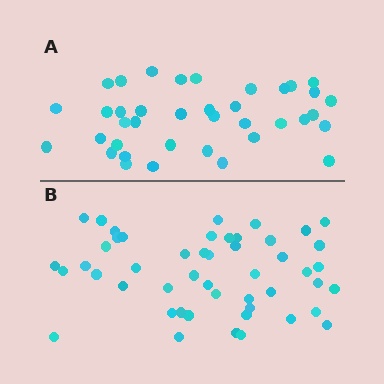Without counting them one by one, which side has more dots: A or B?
Region B (the bottom region) has more dots.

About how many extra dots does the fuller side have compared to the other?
Region B has roughly 12 or so more dots than region A.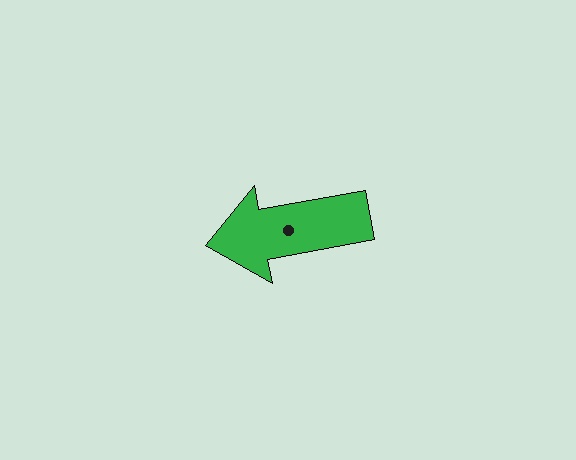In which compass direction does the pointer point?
West.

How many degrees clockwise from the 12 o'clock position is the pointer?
Approximately 260 degrees.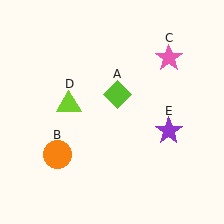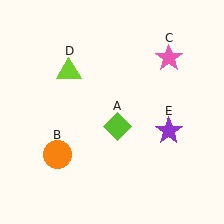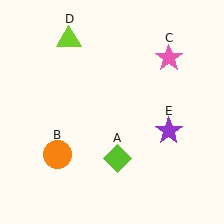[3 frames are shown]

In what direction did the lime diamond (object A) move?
The lime diamond (object A) moved down.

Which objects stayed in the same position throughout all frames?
Orange circle (object B) and pink star (object C) and purple star (object E) remained stationary.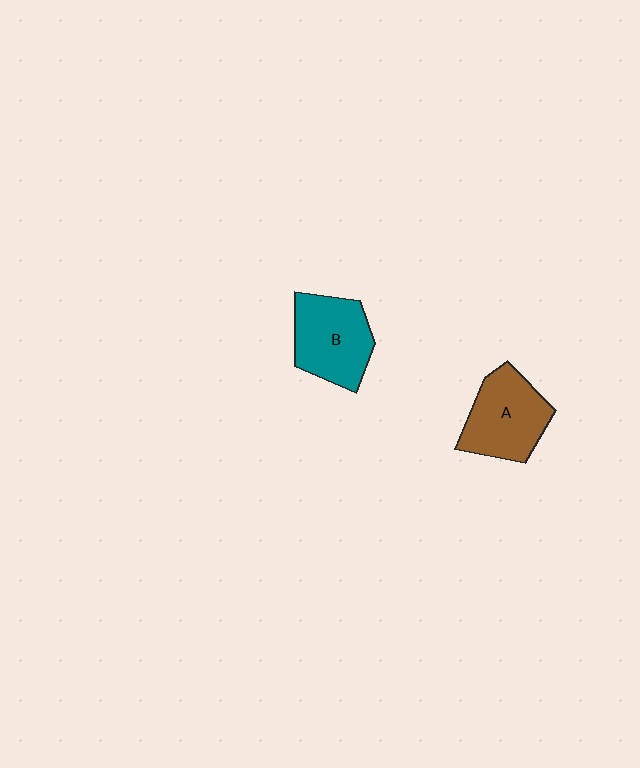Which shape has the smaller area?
Shape A (brown).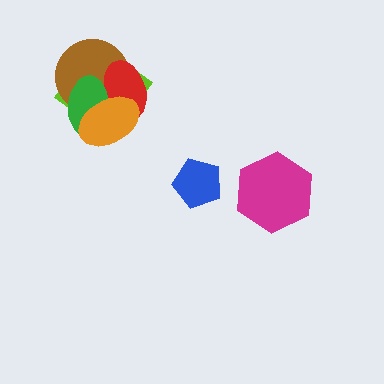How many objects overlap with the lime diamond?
4 objects overlap with the lime diamond.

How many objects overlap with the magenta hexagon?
0 objects overlap with the magenta hexagon.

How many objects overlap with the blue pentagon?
0 objects overlap with the blue pentagon.